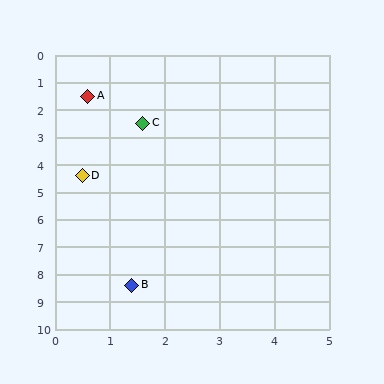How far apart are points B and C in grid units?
Points B and C are about 5.9 grid units apart.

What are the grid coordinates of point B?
Point B is at approximately (1.4, 8.4).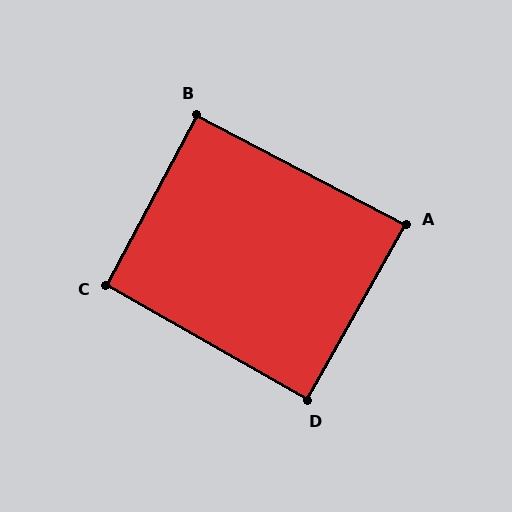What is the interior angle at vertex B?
Approximately 90 degrees (approximately right).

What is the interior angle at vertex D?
Approximately 90 degrees (approximately right).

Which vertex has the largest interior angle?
C, at approximately 92 degrees.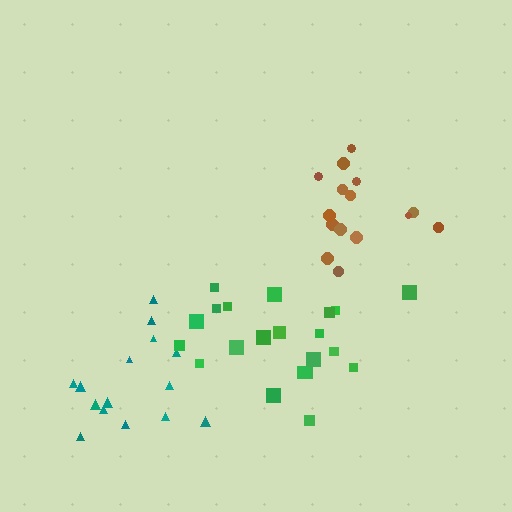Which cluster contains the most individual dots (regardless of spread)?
Green (22).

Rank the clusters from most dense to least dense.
brown, green, teal.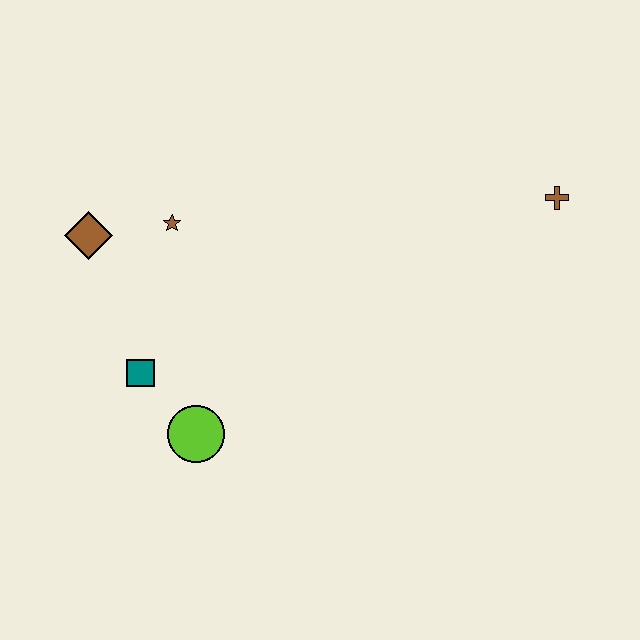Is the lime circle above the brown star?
No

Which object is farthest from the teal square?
The brown cross is farthest from the teal square.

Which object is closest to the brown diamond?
The brown star is closest to the brown diamond.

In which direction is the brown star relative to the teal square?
The brown star is above the teal square.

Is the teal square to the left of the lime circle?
Yes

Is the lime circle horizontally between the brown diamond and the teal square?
No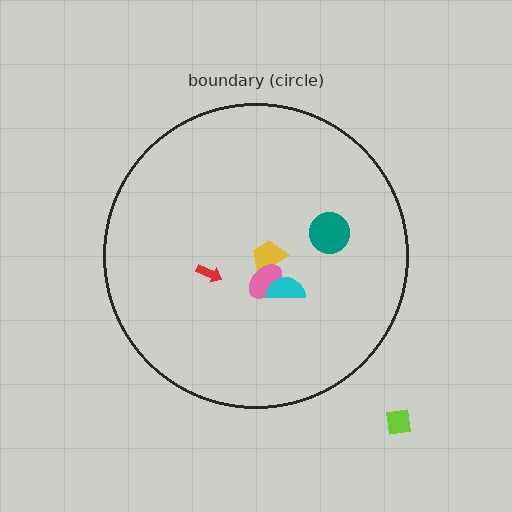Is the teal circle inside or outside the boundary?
Inside.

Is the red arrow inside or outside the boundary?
Inside.